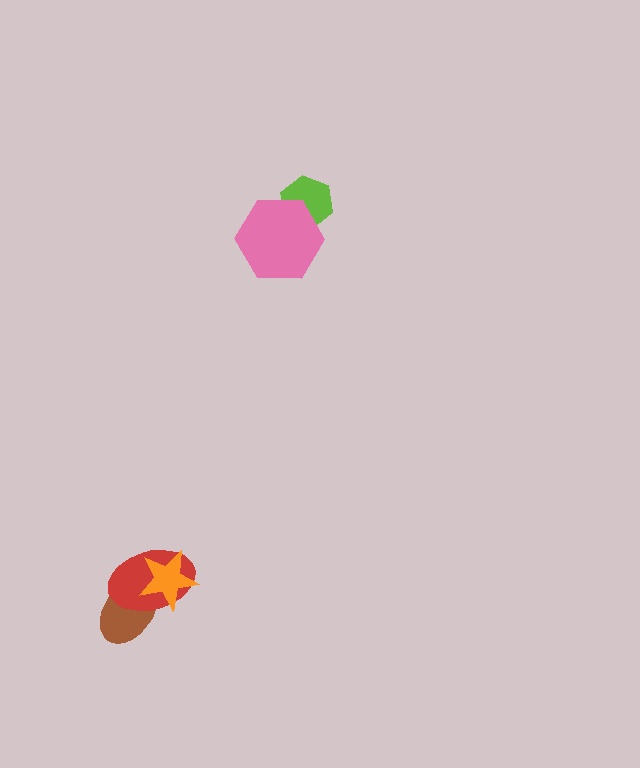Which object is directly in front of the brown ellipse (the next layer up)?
The red ellipse is directly in front of the brown ellipse.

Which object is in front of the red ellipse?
The orange star is in front of the red ellipse.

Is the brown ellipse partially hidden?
Yes, it is partially covered by another shape.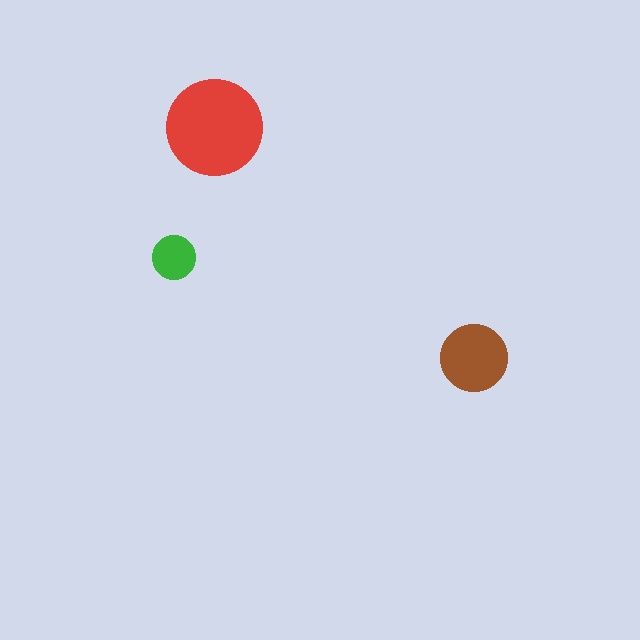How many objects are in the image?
There are 3 objects in the image.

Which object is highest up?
The red circle is topmost.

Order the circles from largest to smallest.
the red one, the brown one, the green one.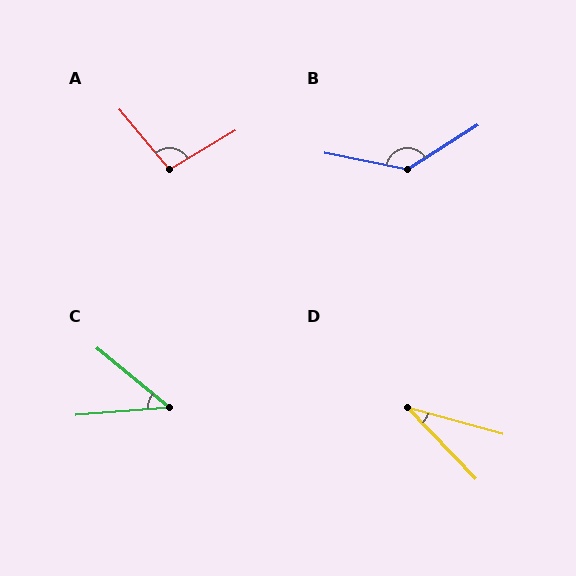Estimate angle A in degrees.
Approximately 100 degrees.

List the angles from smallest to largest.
D (31°), C (44°), A (100°), B (137°).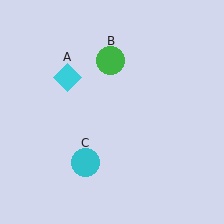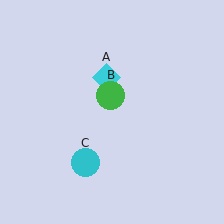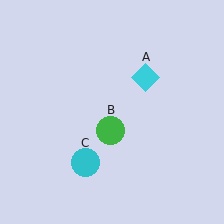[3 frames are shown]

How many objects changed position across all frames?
2 objects changed position: cyan diamond (object A), green circle (object B).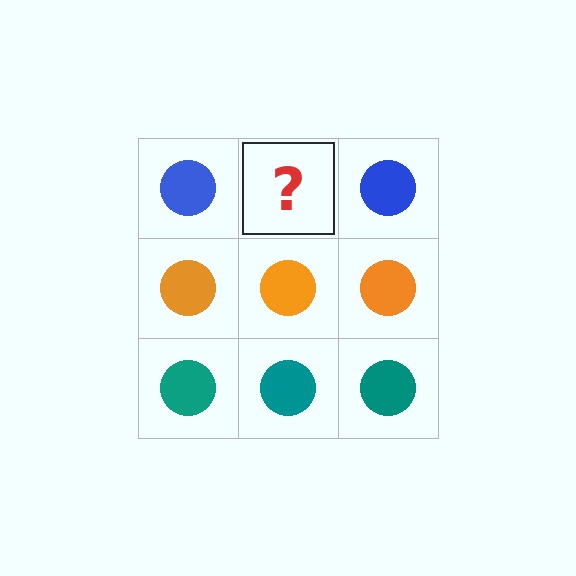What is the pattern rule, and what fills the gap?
The rule is that each row has a consistent color. The gap should be filled with a blue circle.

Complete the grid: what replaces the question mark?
The question mark should be replaced with a blue circle.